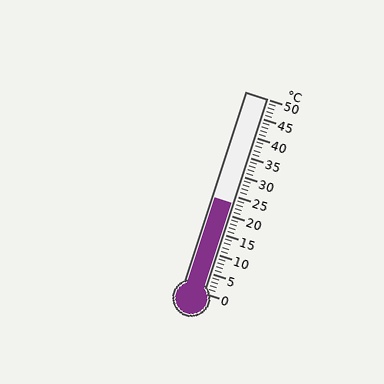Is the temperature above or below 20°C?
The temperature is above 20°C.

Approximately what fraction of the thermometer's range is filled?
The thermometer is filled to approximately 45% of its range.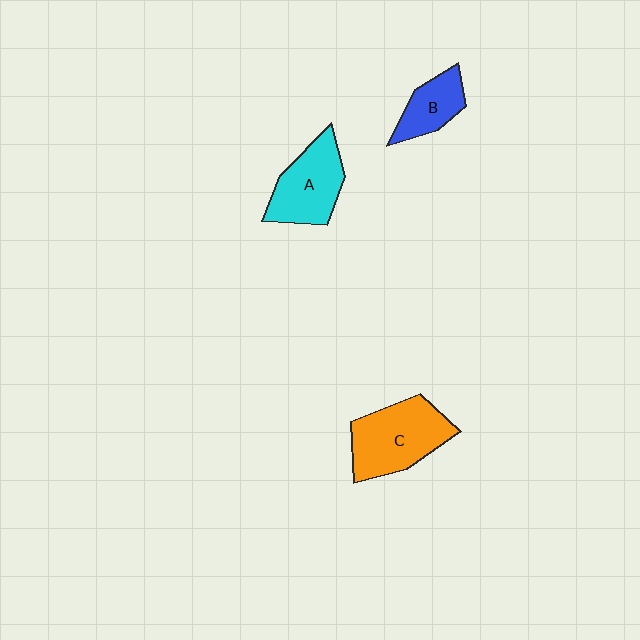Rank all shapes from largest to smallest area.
From largest to smallest: C (orange), A (cyan), B (blue).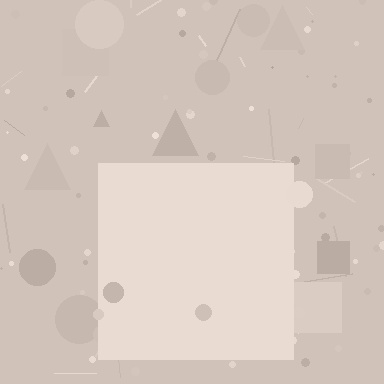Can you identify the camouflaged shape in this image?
The camouflaged shape is a square.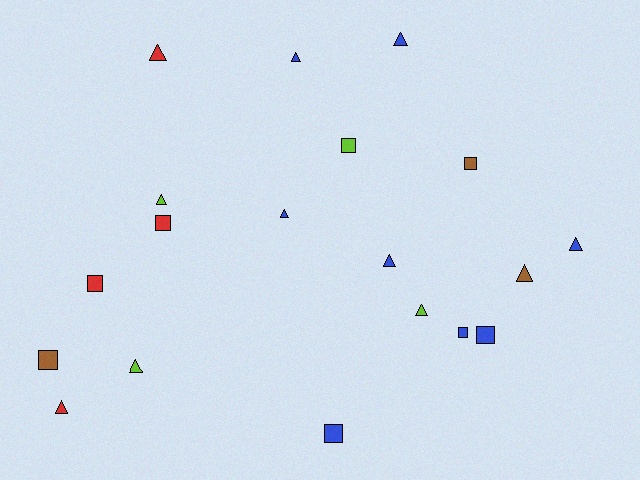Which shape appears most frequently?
Triangle, with 11 objects.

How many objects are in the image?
There are 19 objects.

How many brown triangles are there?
There is 1 brown triangle.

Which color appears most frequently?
Blue, with 8 objects.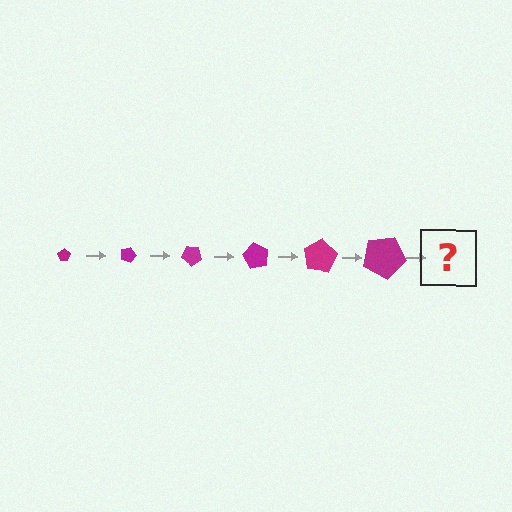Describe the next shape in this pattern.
It should be a pentagon, larger than the previous one and rotated 120 degrees from the start.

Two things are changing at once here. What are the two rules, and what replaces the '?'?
The two rules are that the pentagon grows larger each step and it rotates 20 degrees each step. The '?' should be a pentagon, larger than the previous one and rotated 120 degrees from the start.